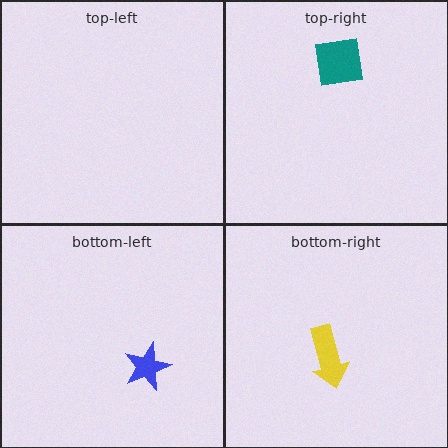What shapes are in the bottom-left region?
The blue star.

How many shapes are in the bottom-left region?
1.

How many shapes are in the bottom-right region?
1.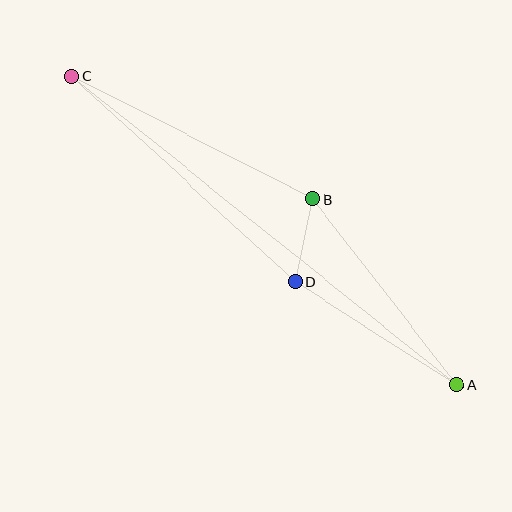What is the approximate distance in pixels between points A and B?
The distance between A and B is approximately 234 pixels.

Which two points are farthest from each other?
Points A and C are farthest from each other.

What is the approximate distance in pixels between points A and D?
The distance between A and D is approximately 191 pixels.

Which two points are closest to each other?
Points B and D are closest to each other.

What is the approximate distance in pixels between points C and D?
The distance between C and D is approximately 304 pixels.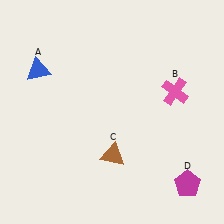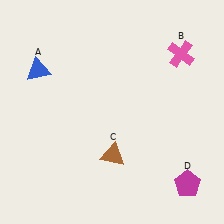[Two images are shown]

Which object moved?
The pink cross (B) moved up.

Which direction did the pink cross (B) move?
The pink cross (B) moved up.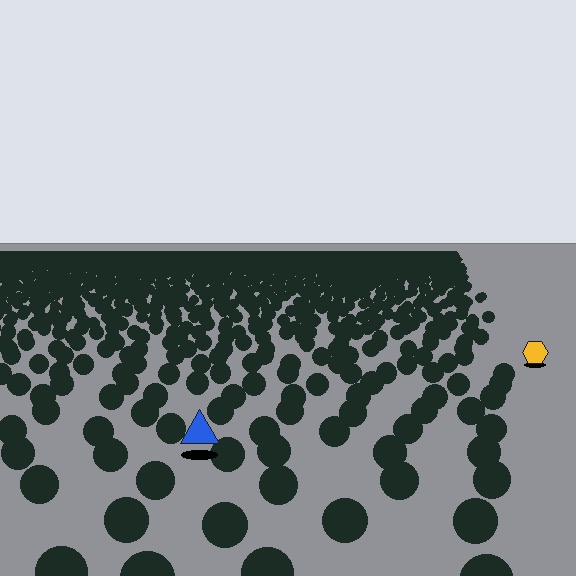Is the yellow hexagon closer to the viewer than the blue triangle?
No. The blue triangle is closer — you can tell from the texture gradient: the ground texture is coarser near it.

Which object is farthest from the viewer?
The yellow hexagon is farthest from the viewer. It appears smaller and the ground texture around it is denser.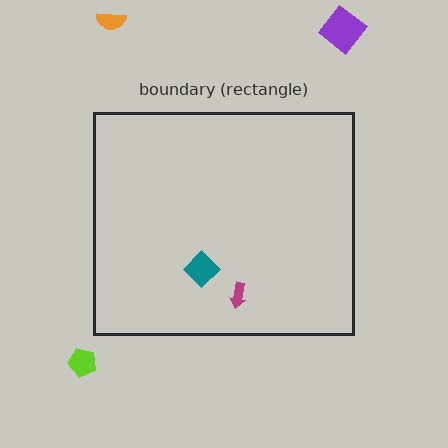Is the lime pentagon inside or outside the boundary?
Outside.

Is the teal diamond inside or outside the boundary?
Inside.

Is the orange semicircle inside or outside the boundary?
Outside.